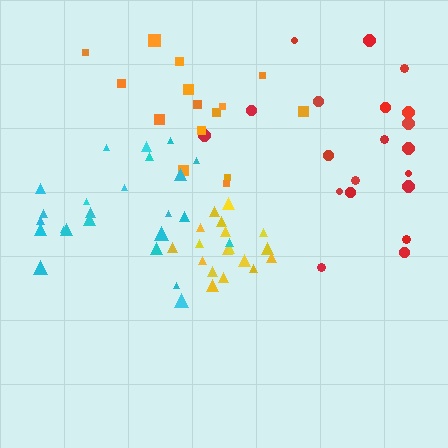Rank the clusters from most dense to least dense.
yellow, cyan, red, orange.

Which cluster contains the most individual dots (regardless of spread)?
Cyan (24).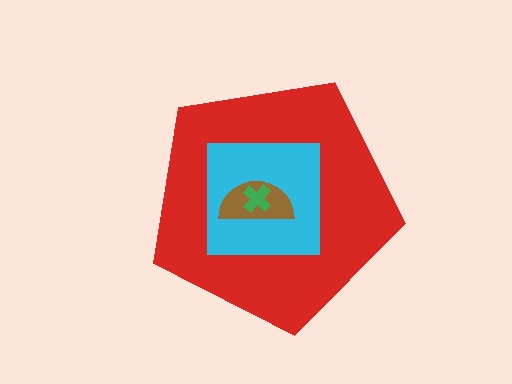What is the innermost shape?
The green cross.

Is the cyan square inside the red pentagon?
Yes.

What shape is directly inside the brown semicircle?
The green cross.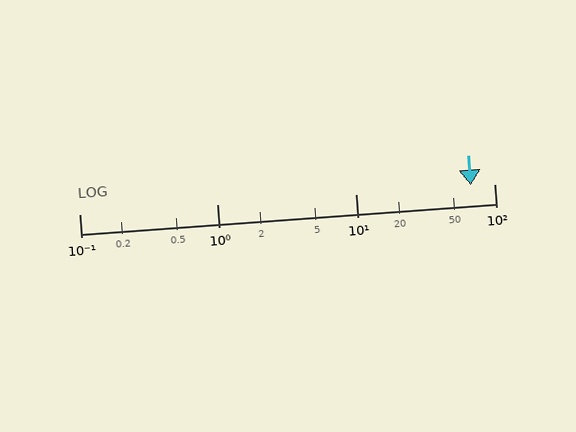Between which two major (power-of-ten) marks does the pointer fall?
The pointer is between 10 and 100.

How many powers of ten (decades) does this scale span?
The scale spans 3 decades, from 0.1 to 100.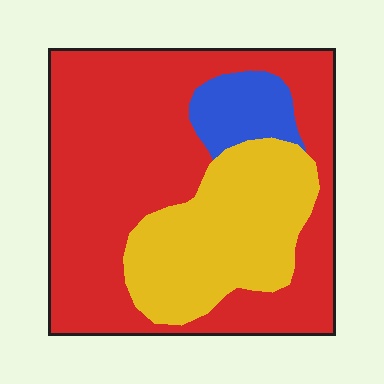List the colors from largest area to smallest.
From largest to smallest: red, yellow, blue.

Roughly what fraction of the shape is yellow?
Yellow covers roughly 30% of the shape.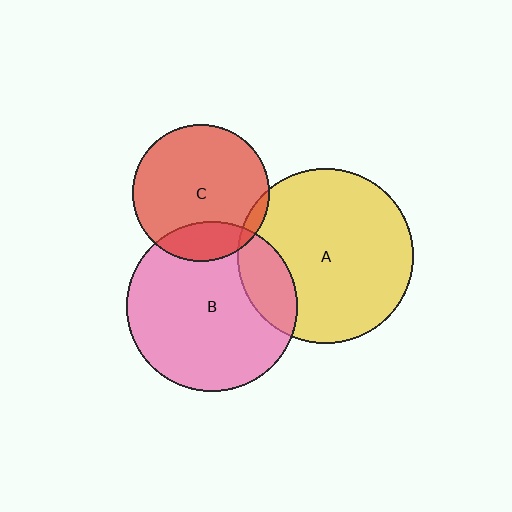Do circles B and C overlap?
Yes.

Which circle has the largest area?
Circle A (yellow).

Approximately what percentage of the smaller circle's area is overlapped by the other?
Approximately 20%.